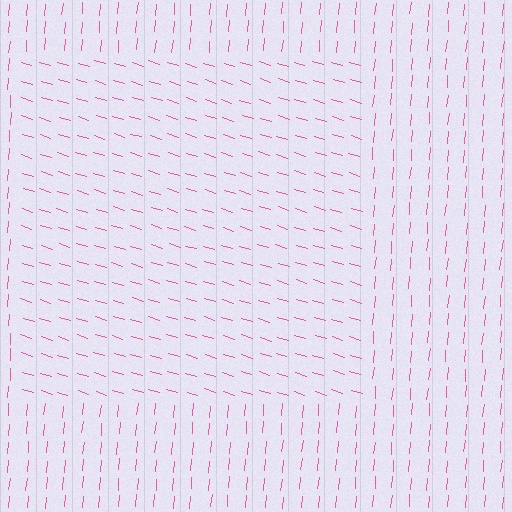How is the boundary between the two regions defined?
The boundary is defined purely by a change in line orientation (approximately 78 degrees difference). All lines are the same color and thickness.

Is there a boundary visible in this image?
Yes, there is a texture boundary formed by a change in line orientation.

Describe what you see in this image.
The image is filled with small pink line segments. A rectangle region in the image has lines oriented differently from the surrounding lines, creating a visible texture boundary.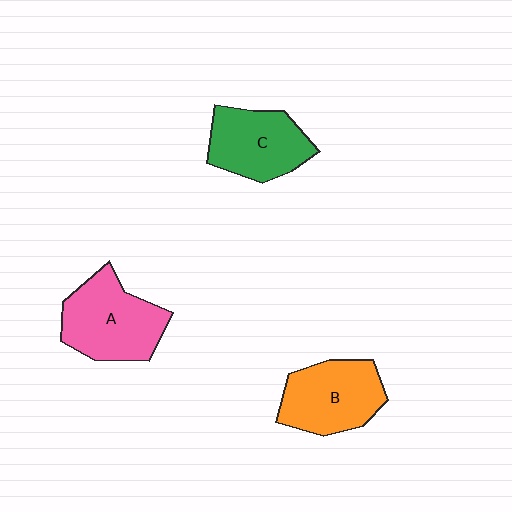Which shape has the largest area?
Shape A (pink).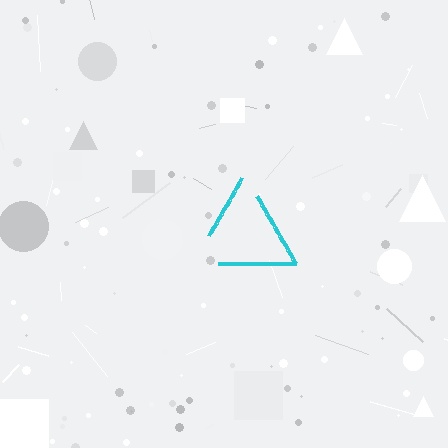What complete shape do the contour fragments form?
The contour fragments form a triangle.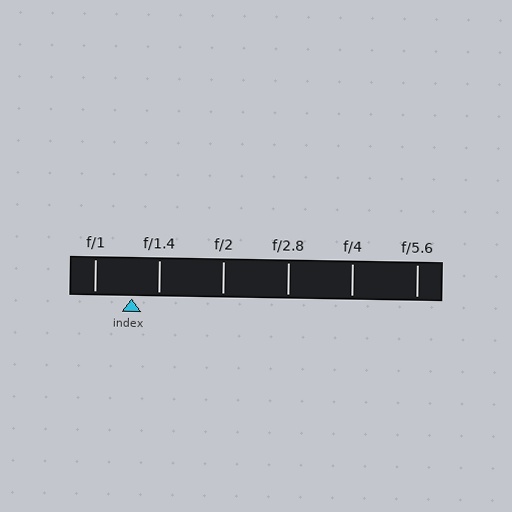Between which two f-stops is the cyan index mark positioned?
The index mark is between f/1 and f/1.4.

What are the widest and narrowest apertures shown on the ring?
The widest aperture shown is f/1 and the narrowest is f/5.6.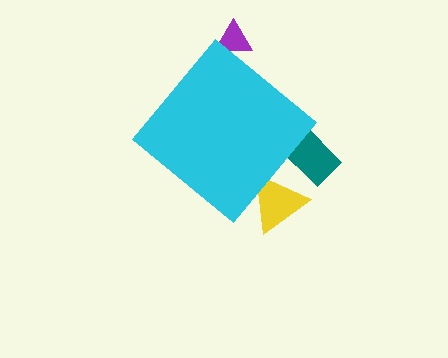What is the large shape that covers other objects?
A cyan diamond.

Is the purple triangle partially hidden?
Yes, the purple triangle is partially hidden behind the cyan diamond.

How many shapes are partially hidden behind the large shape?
3 shapes are partially hidden.